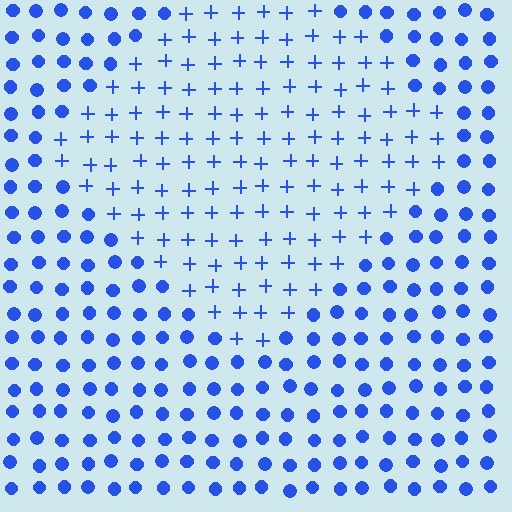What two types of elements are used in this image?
The image uses plus signs inside the diamond region and circles outside it.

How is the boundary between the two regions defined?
The boundary is defined by a change in element shape: plus signs inside vs. circles outside. All elements share the same color and spacing.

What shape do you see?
I see a diamond.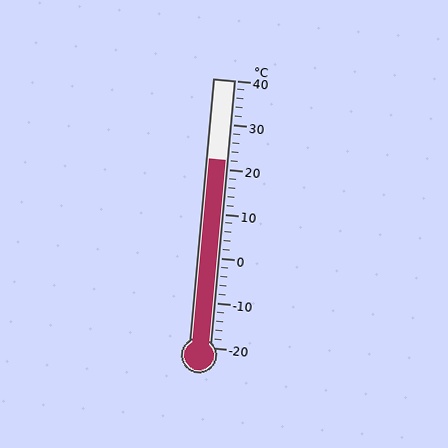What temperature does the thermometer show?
The thermometer shows approximately 22°C.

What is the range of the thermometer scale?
The thermometer scale ranges from -20°C to 40°C.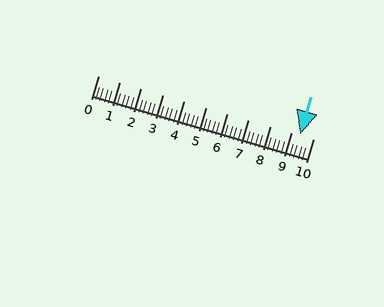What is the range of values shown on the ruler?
The ruler shows values from 0 to 10.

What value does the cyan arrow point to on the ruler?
The cyan arrow points to approximately 9.4.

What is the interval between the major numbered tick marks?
The major tick marks are spaced 1 units apart.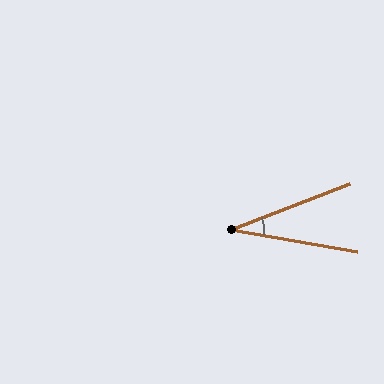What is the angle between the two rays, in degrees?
Approximately 31 degrees.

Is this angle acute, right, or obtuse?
It is acute.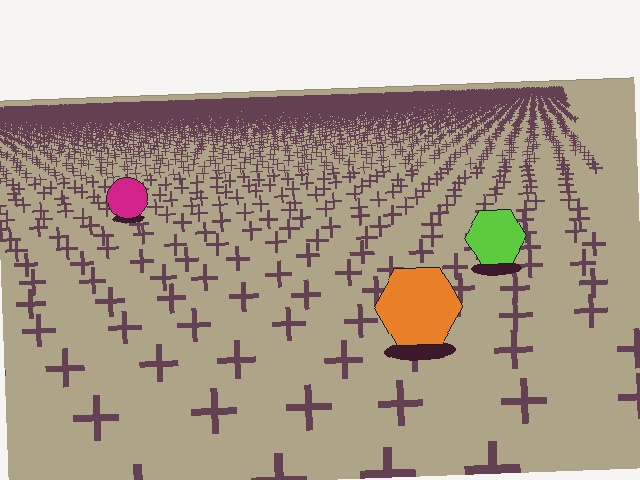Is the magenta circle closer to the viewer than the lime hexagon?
No. The lime hexagon is closer — you can tell from the texture gradient: the ground texture is coarser near it.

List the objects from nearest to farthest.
From nearest to farthest: the orange hexagon, the lime hexagon, the magenta circle.